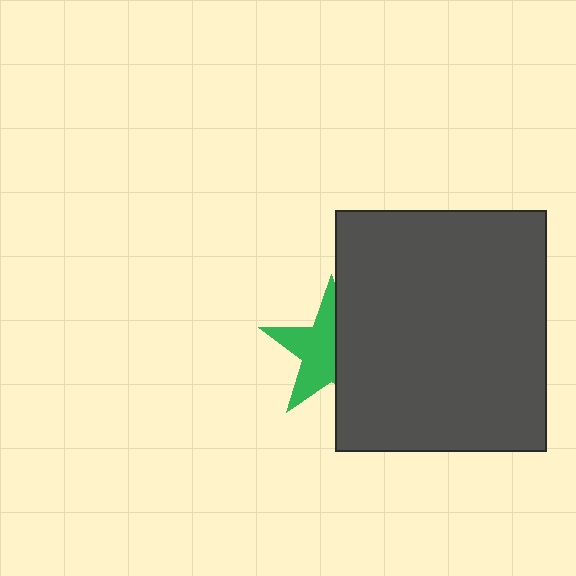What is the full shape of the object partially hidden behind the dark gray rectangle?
The partially hidden object is a green star.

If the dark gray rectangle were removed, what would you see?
You would see the complete green star.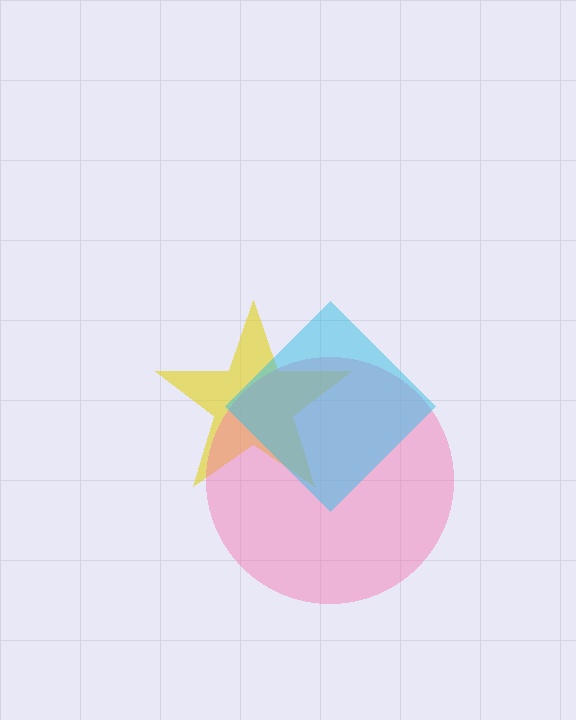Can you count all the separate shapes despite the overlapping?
Yes, there are 3 separate shapes.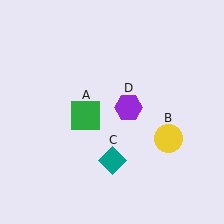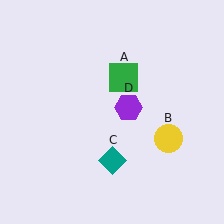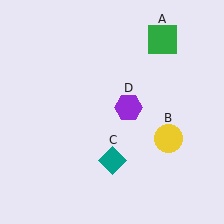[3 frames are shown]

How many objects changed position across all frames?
1 object changed position: green square (object A).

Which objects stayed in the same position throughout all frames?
Yellow circle (object B) and teal diamond (object C) and purple hexagon (object D) remained stationary.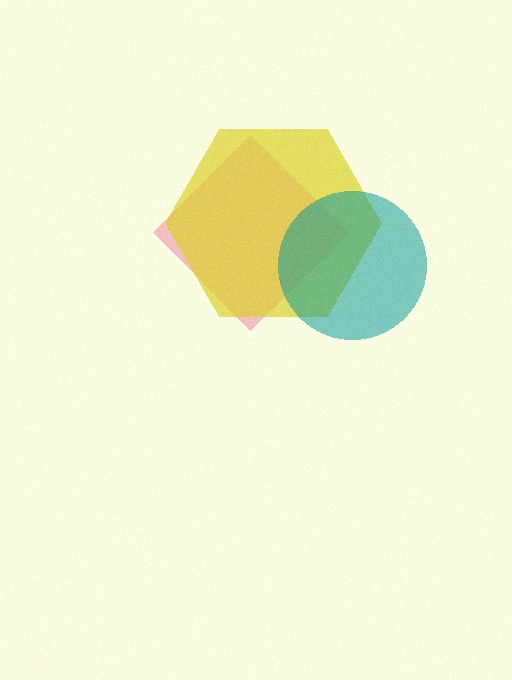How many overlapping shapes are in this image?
There are 3 overlapping shapes in the image.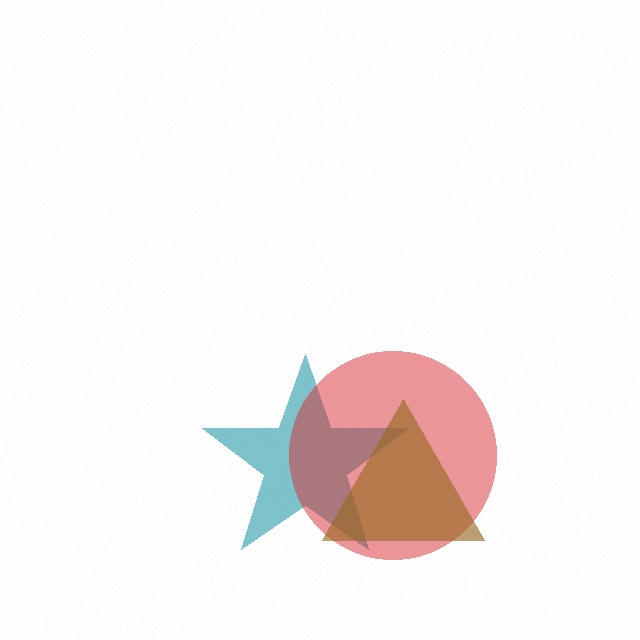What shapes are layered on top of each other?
The layered shapes are: a teal star, a red circle, a brown triangle.